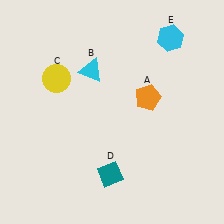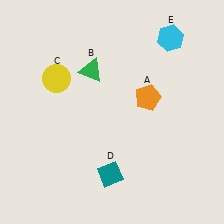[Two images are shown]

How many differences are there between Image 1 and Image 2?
There is 1 difference between the two images.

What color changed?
The triangle (B) changed from cyan in Image 1 to green in Image 2.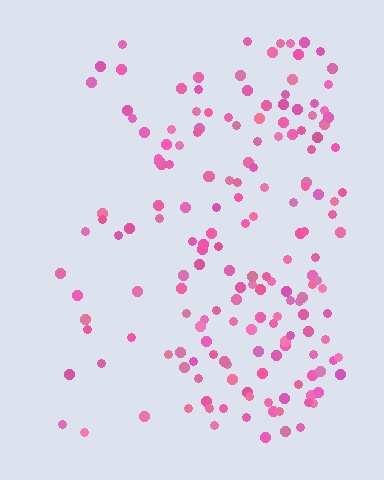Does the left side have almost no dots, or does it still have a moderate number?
Still a moderate number, just noticeably fewer than the right.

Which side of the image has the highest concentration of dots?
The right.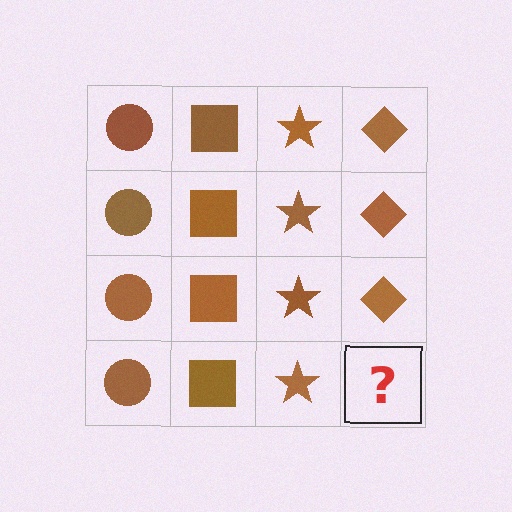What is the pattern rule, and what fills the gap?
The rule is that each column has a consistent shape. The gap should be filled with a brown diamond.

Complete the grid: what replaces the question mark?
The question mark should be replaced with a brown diamond.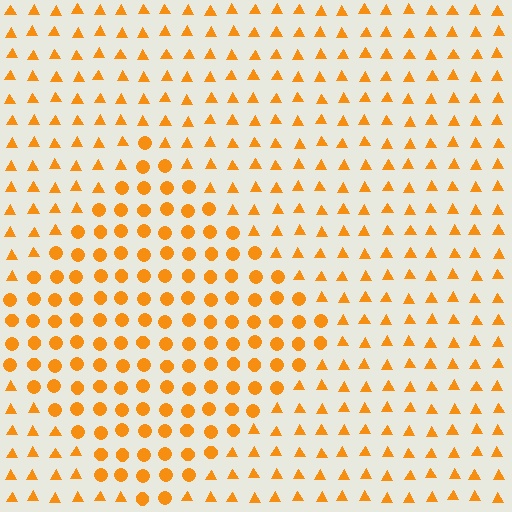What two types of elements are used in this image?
The image uses circles inside the diamond region and triangles outside it.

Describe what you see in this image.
The image is filled with small orange elements arranged in a uniform grid. A diamond-shaped region contains circles, while the surrounding area contains triangles. The boundary is defined purely by the change in element shape.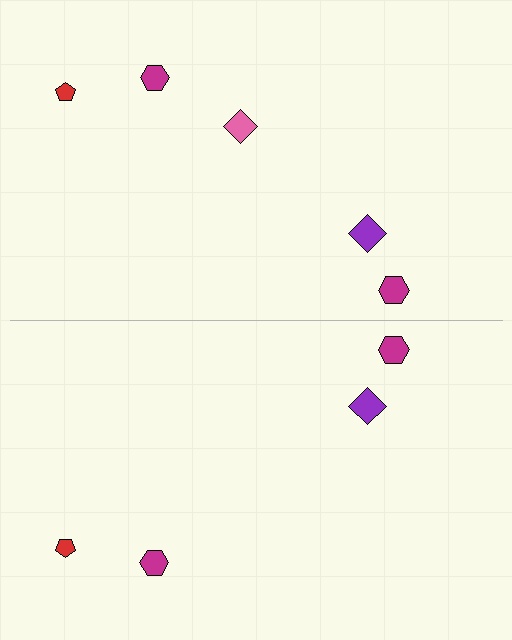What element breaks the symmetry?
A pink diamond is missing from the bottom side.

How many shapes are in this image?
There are 9 shapes in this image.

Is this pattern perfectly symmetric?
No, the pattern is not perfectly symmetric. A pink diamond is missing from the bottom side.